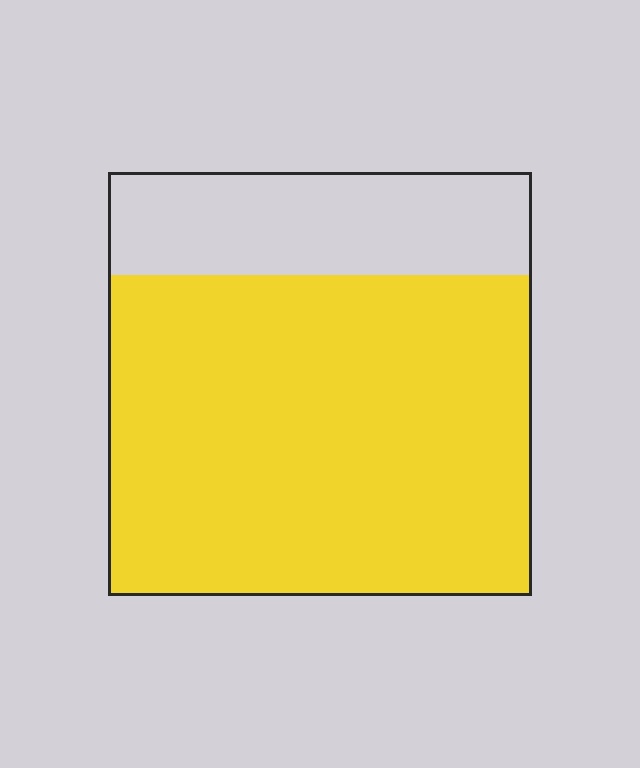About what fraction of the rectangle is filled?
About three quarters (3/4).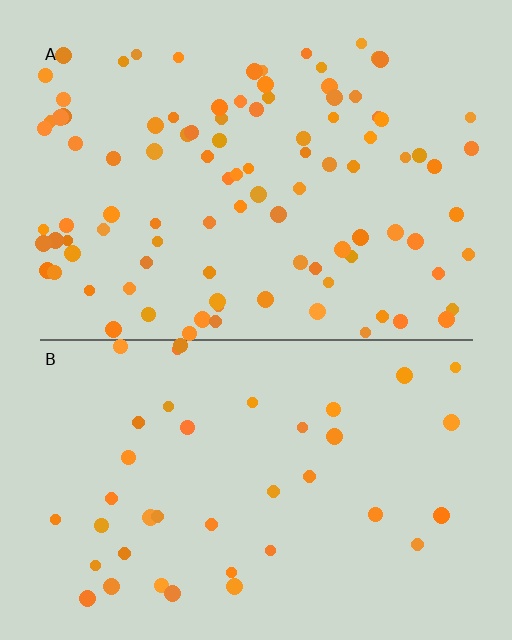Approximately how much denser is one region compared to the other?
Approximately 2.5× — region A over region B.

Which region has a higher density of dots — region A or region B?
A (the top).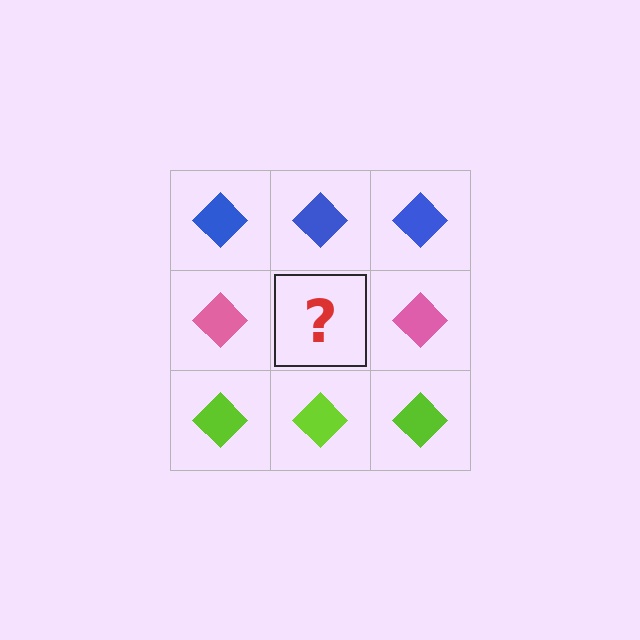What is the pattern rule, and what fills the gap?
The rule is that each row has a consistent color. The gap should be filled with a pink diamond.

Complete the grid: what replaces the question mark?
The question mark should be replaced with a pink diamond.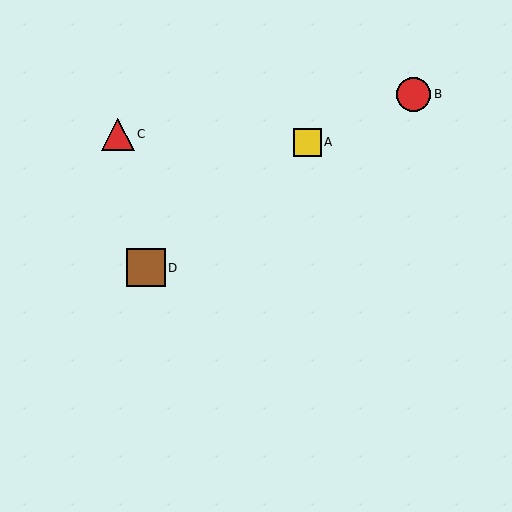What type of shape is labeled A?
Shape A is a yellow square.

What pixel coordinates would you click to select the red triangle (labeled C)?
Click at (118, 134) to select the red triangle C.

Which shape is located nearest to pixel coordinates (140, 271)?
The brown square (labeled D) at (146, 268) is nearest to that location.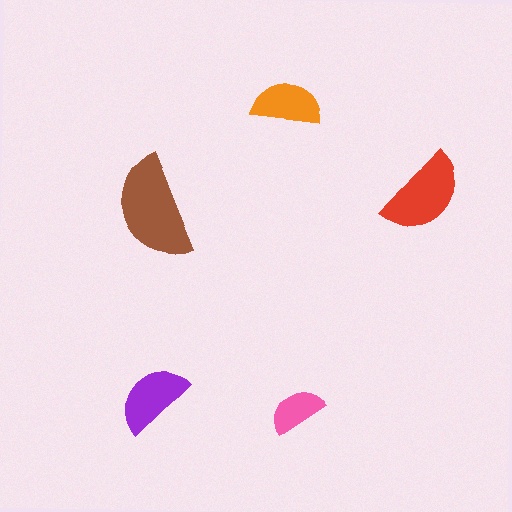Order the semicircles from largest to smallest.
the brown one, the red one, the purple one, the orange one, the pink one.